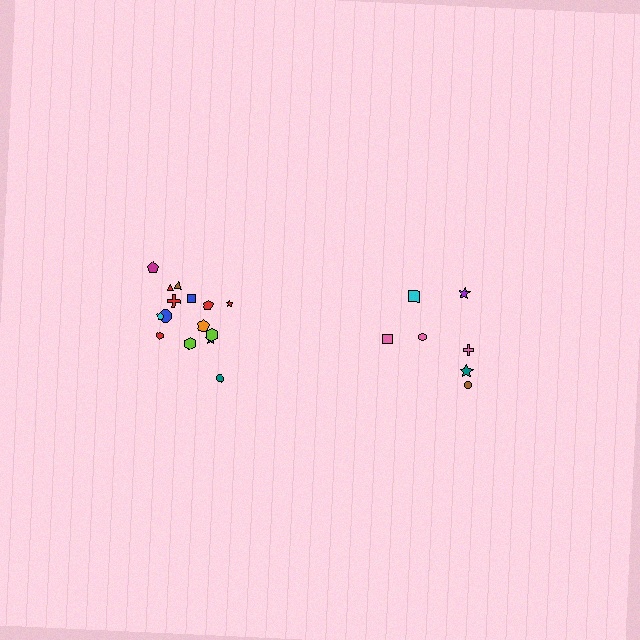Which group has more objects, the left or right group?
The left group.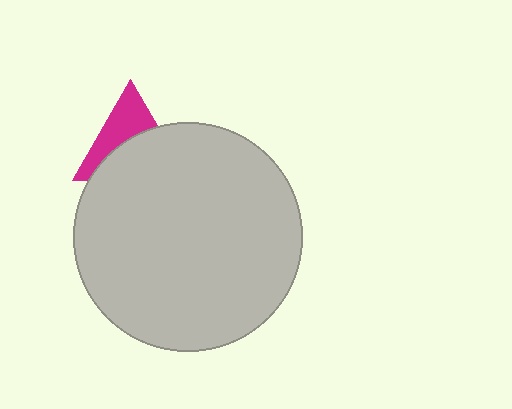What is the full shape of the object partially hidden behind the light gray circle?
The partially hidden object is a magenta triangle.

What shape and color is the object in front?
The object in front is a light gray circle.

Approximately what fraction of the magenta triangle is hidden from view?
Roughly 56% of the magenta triangle is hidden behind the light gray circle.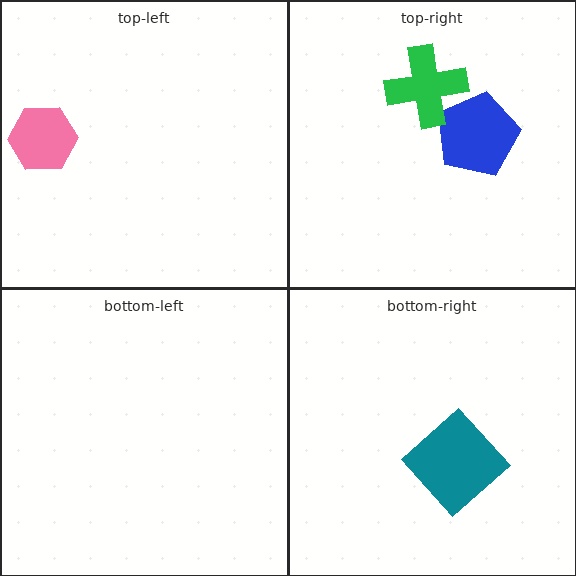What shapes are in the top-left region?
The pink hexagon.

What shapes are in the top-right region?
The blue pentagon, the green cross.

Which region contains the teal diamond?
The bottom-right region.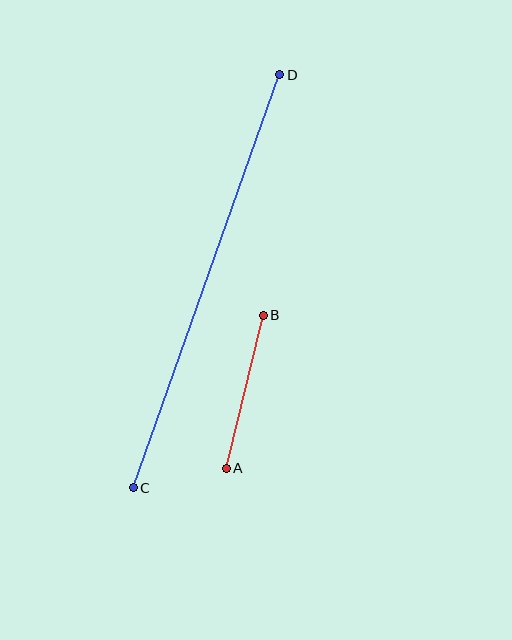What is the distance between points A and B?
The distance is approximately 157 pixels.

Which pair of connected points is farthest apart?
Points C and D are farthest apart.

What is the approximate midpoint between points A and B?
The midpoint is at approximately (245, 392) pixels.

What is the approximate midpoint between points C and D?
The midpoint is at approximately (207, 281) pixels.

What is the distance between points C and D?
The distance is approximately 438 pixels.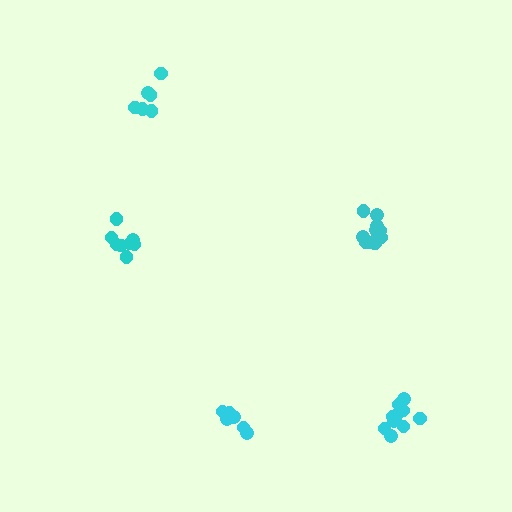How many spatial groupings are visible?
There are 5 spatial groupings.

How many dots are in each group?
Group 1: 6 dots, Group 2: 11 dots, Group 3: 8 dots, Group 4: 11 dots, Group 5: 6 dots (42 total).